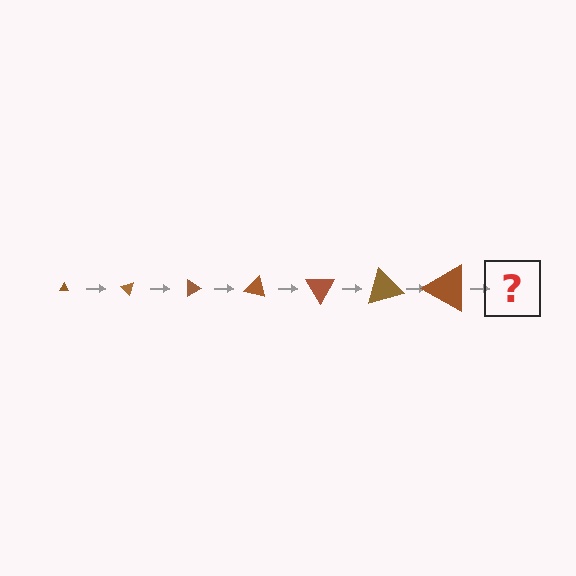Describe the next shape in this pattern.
It should be a triangle, larger than the previous one and rotated 315 degrees from the start.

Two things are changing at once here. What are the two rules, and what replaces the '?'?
The two rules are that the triangle grows larger each step and it rotates 45 degrees each step. The '?' should be a triangle, larger than the previous one and rotated 315 degrees from the start.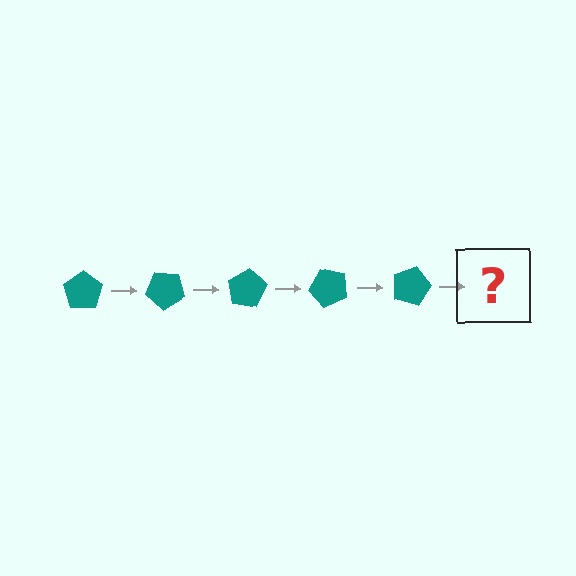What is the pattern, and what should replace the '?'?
The pattern is that the pentagon rotates 40 degrees each step. The '?' should be a teal pentagon rotated 200 degrees.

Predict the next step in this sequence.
The next step is a teal pentagon rotated 200 degrees.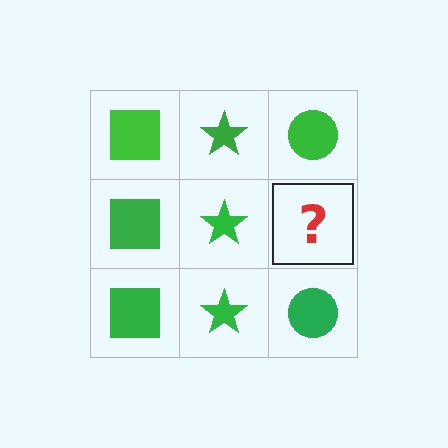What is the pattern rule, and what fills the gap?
The rule is that each column has a consistent shape. The gap should be filled with a green circle.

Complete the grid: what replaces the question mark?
The question mark should be replaced with a green circle.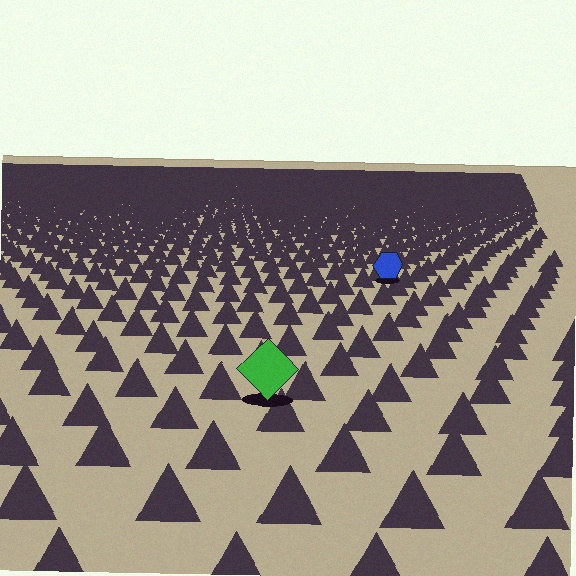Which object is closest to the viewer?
The green diamond is closest. The texture marks near it are larger and more spread out.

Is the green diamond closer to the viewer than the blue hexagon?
Yes. The green diamond is closer — you can tell from the texture gradient: the ground texture is coarser near it.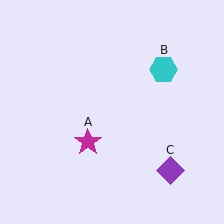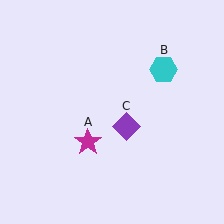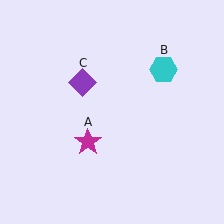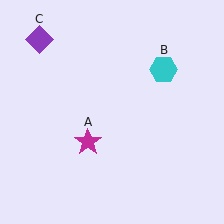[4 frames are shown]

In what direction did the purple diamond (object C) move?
The purple diamond (object C) moved up and to the left.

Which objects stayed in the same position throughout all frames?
Magenta star (object A) and cyan hexagon (object B) remained stationary.